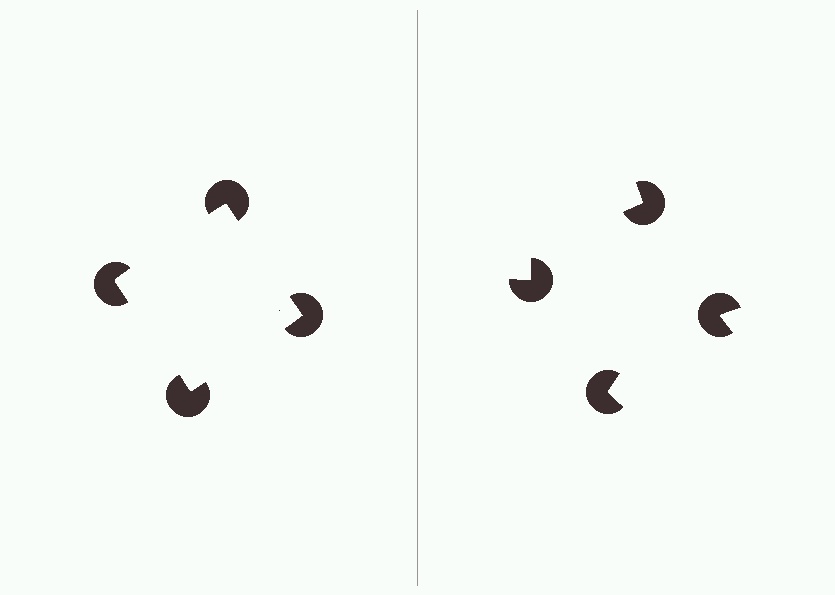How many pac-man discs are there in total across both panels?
8 — 4 on each side.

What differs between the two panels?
The pac-man discs are positioned identically on both sides; only the wedge orientations differ. On the left they align to a square; on the right they are misaligned.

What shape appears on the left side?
An illusory square.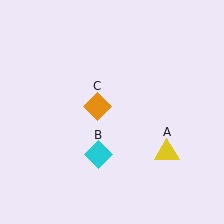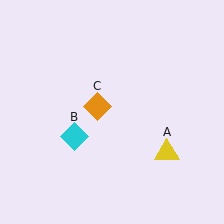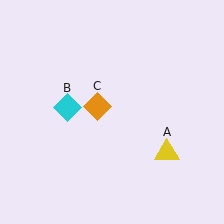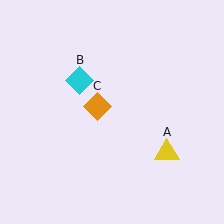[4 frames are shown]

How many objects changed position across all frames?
1 object changed position: cyan diamond (object B).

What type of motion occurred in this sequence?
The cyan diamond (object B) rotated clockwise around the center of the scene.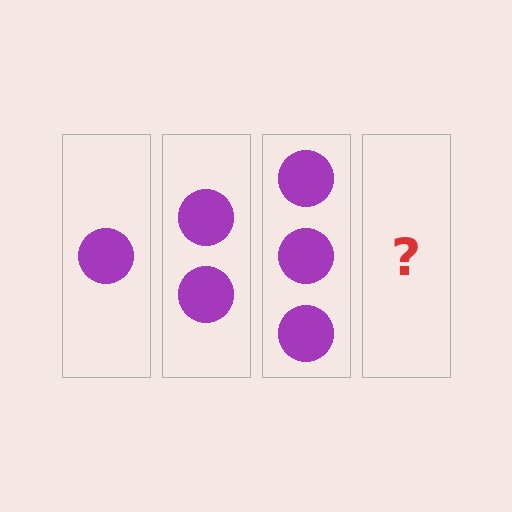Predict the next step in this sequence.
The next step is 4 circles.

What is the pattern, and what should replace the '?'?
The pattern is that each step adds one more circle. The '?' should be 4 circles.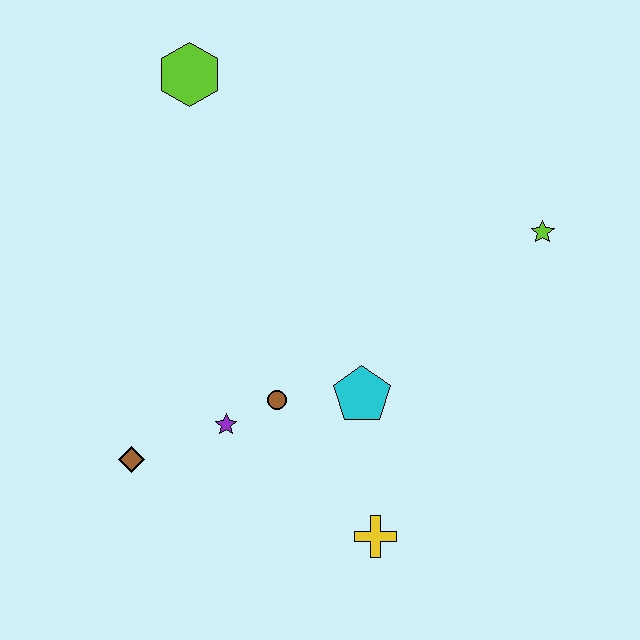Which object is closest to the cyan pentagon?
The brown circle is closest to the cyan pentagon.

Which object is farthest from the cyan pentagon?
The lime hexagon is farthest from the cyan pentagon.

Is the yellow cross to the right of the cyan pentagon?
Yes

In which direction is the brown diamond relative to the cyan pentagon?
The brown diamond is to the left of the cyan pentagon.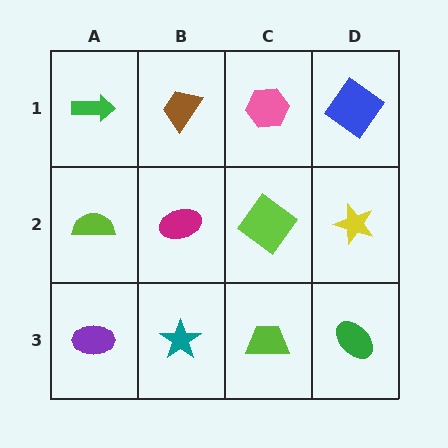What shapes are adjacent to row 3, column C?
A lime diamond (row 2, column C), a teal star (row 3, column B), a green ellipse (row 3, column D).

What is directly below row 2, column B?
A teal star.